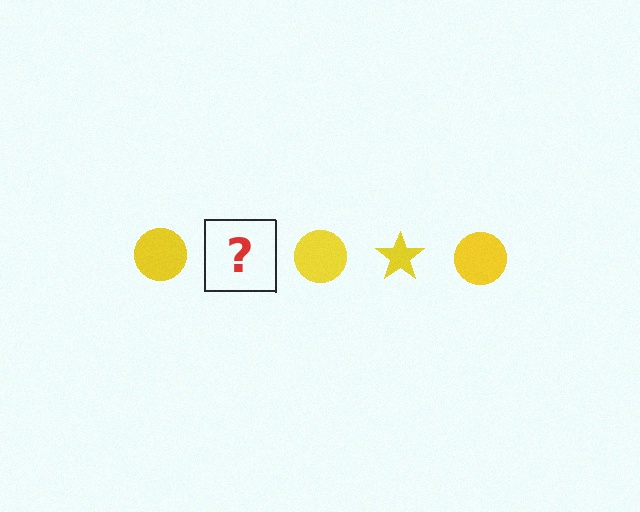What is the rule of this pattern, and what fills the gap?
The rule is that the pattern cycles through circle, star shapes in yellow. The gap should be filled with a yellow star.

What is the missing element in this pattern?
The missing element is a yellow star.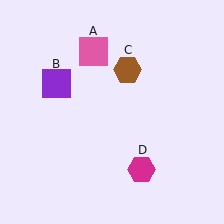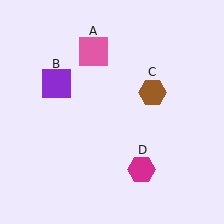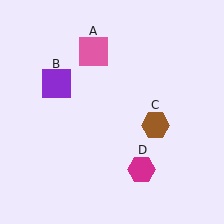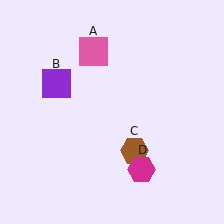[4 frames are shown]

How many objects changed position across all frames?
1 object changed position: brown hexagon (object C).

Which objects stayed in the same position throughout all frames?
Pink square (object A) and purple square (object B) and magenta hexagon (object D) remained stationary.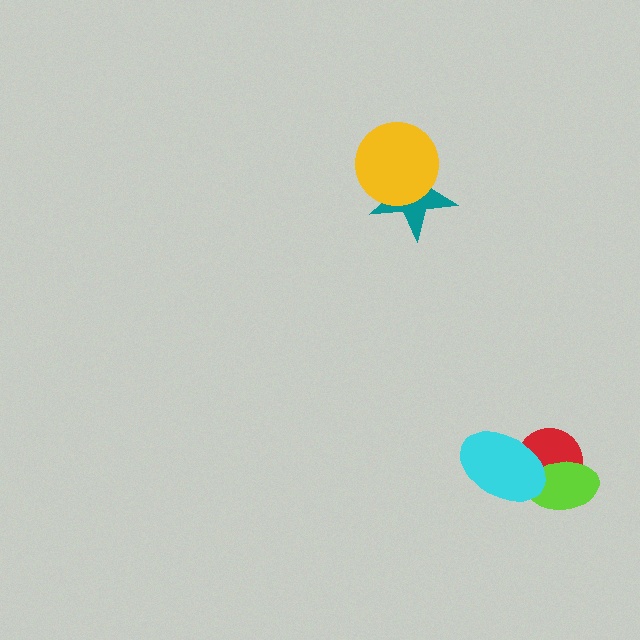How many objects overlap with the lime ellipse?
2 objects overlap with the lime ellipse.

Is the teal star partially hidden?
Yes, it is partially covered by another shape.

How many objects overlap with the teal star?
1 object overlaps with the teal star.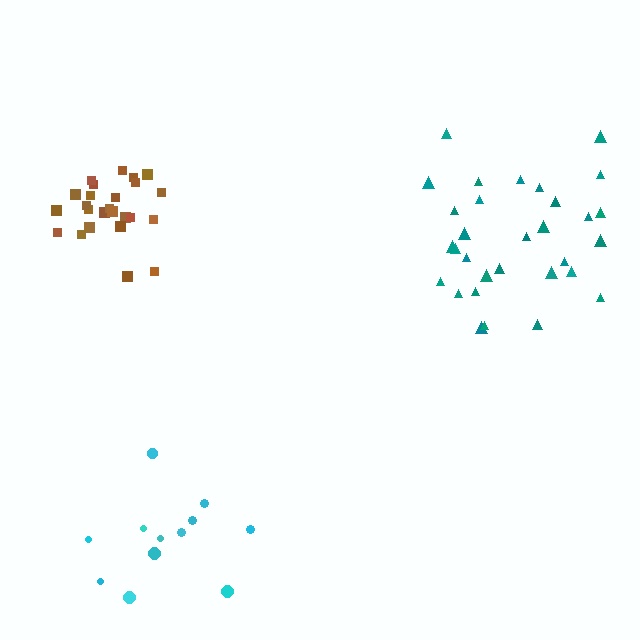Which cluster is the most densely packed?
Brown.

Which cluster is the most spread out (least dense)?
Teal.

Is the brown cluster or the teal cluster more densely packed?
Brown.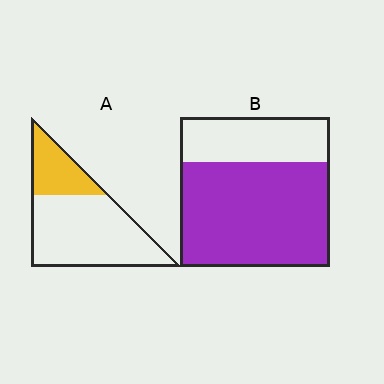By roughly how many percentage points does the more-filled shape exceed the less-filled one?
By roughly 45 percentage points (B over A).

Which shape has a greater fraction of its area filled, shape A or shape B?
Shape B.